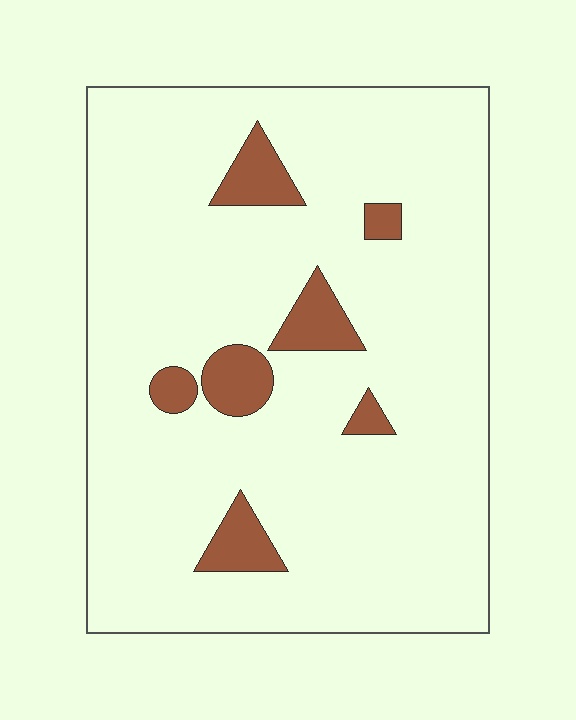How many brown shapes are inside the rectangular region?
7.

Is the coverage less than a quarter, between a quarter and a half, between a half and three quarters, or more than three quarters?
Less than a quarter.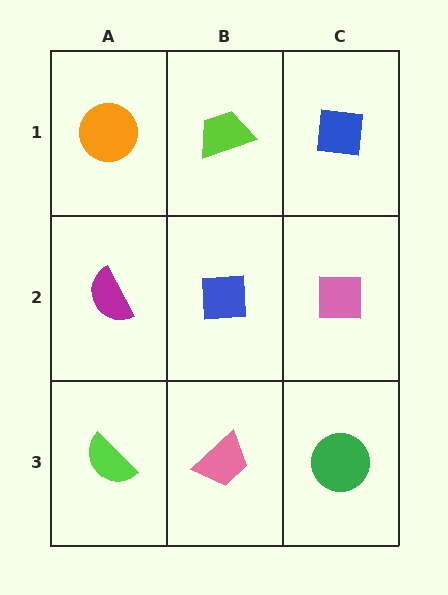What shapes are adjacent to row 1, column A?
A magenta semicircle (row 2, column A), a lime trapezoid (row 1, column B).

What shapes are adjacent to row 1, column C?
A pink square (row 2, column C), a lime trapezoid (row 1, column B).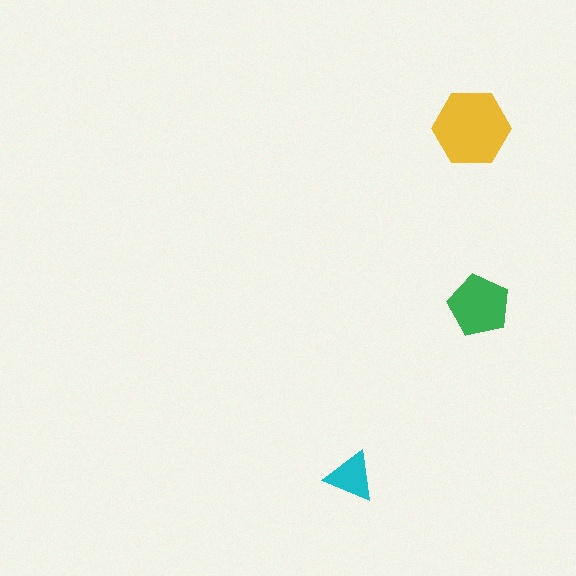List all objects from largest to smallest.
The yellow hexagon, the green pentagon, the cyan triangle.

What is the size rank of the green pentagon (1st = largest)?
2nd.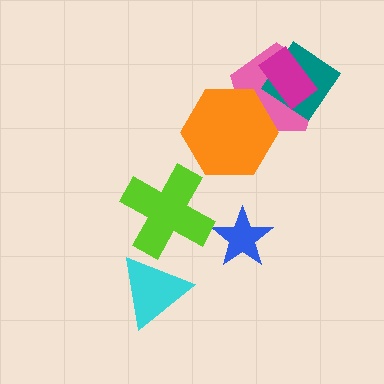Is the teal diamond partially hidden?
Yes, it is partially covered by another shape.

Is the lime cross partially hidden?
Yes, it is partially covered by another shape.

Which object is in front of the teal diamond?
The magenta rectangle is in front of the teal diamond.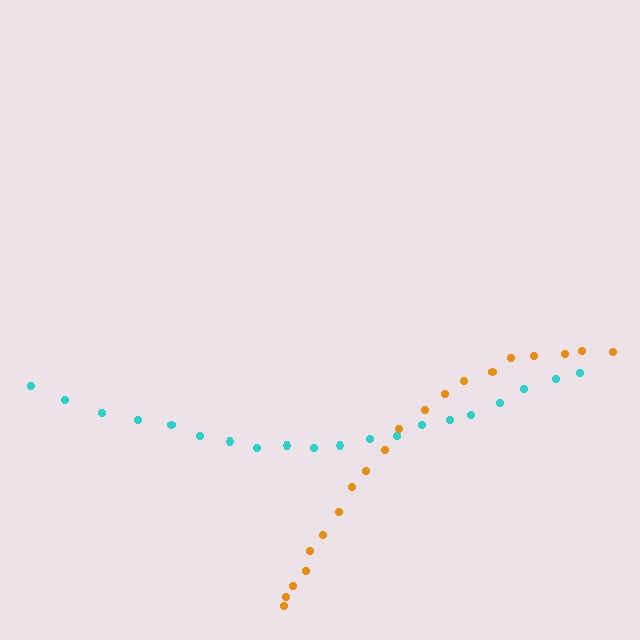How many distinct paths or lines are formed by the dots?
There are 2 distinct paths.